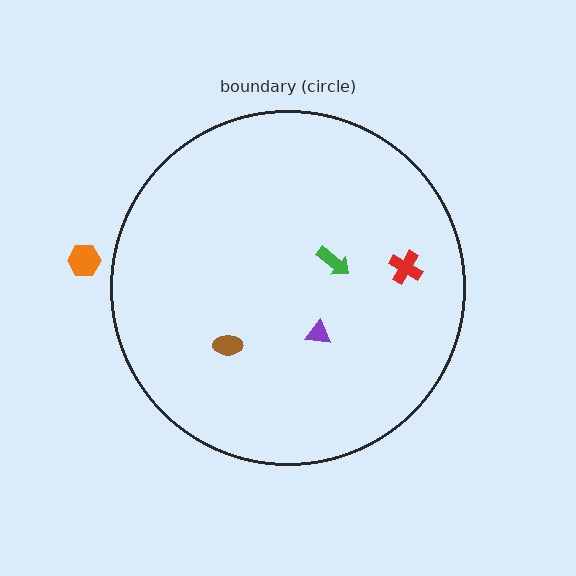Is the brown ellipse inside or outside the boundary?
Inside.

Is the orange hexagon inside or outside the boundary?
Outside.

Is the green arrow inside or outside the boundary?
Inside.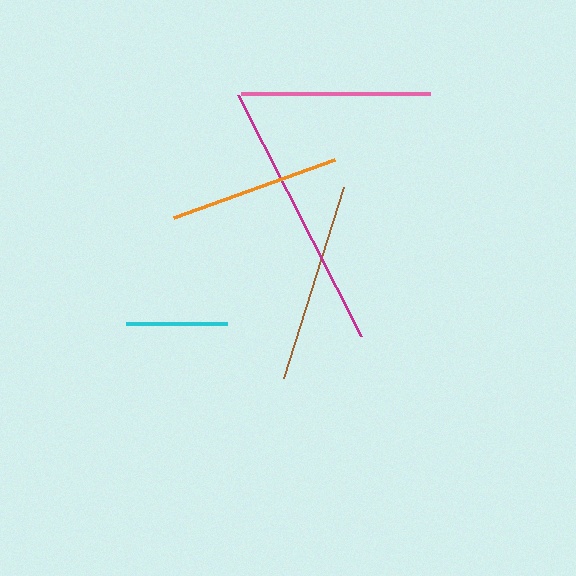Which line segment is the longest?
The magenta line is the longest at approximately 271 pixels.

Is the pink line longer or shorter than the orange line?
The pink line is longer than the orange line.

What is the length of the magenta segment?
The magenta segment is approximately 271 pixels long.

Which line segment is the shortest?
The cyan line is the shortest at approximately 101 pixels.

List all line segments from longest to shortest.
From longest to shortest: magenta, brown, pink, orange, cyan.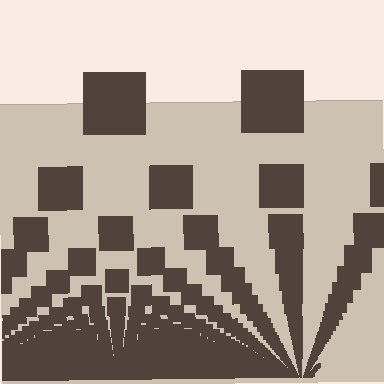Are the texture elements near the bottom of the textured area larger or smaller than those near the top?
Smaller. The gradient is inverted — elements near the bottom are smaller and denser.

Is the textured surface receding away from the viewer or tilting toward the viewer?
The surface appears to tilt toward the viewer. Texture elements get larger and sparser toward the top.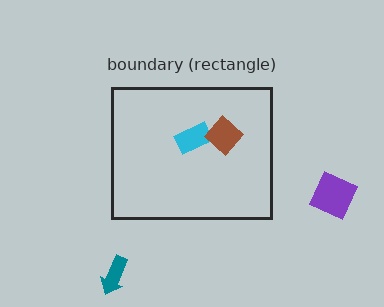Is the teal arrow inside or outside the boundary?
Outside.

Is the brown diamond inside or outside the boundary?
Inside.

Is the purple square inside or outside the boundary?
Outside.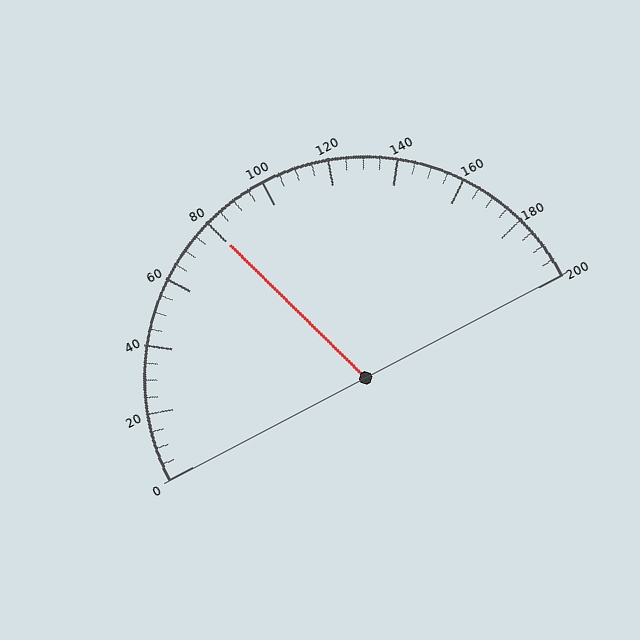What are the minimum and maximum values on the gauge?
The gauge ranges from 0 to 200.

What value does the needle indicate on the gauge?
The needle indicates approximately 80.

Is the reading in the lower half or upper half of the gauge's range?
The reading is in the lower half of the range (0 to 200).